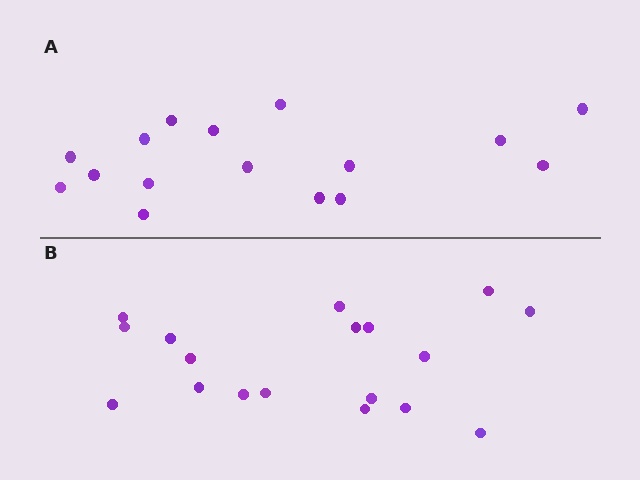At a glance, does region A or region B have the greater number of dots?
Region B (the bottom region) has more dots.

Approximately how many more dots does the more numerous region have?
Region B has just a few more — roughly 2 or 3 more dots than region A.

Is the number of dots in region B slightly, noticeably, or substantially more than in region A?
Region B has only slightly more — the two regions are fairly close. The ratio is roughly 1.1 to 1.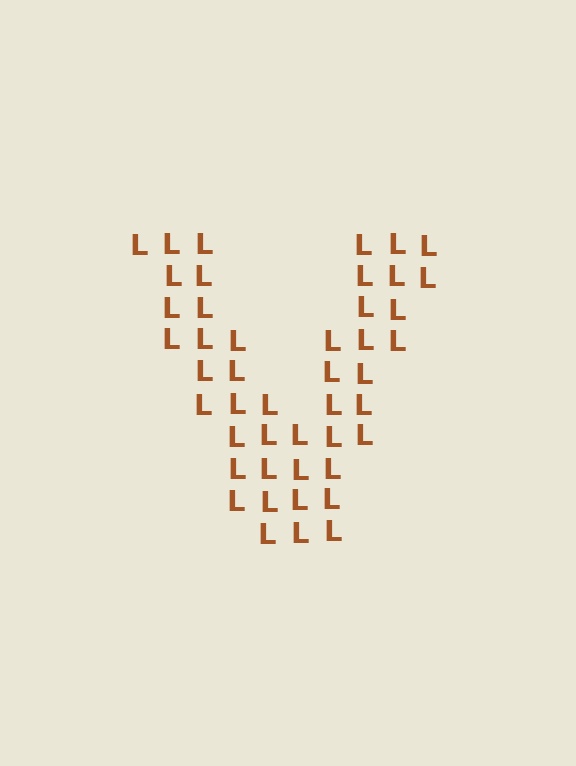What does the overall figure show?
The overall figure shows the letter V.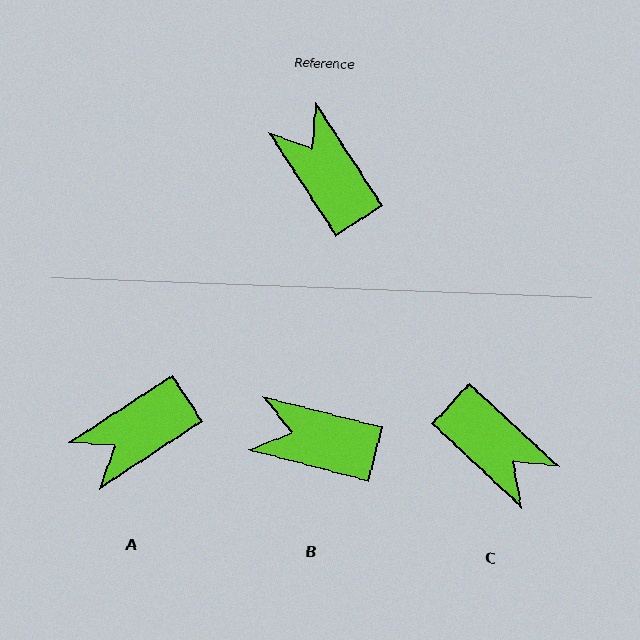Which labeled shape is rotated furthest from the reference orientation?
C, about 166 degrees away.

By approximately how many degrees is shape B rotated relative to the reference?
Approximately 43 degrees counter-clockwise.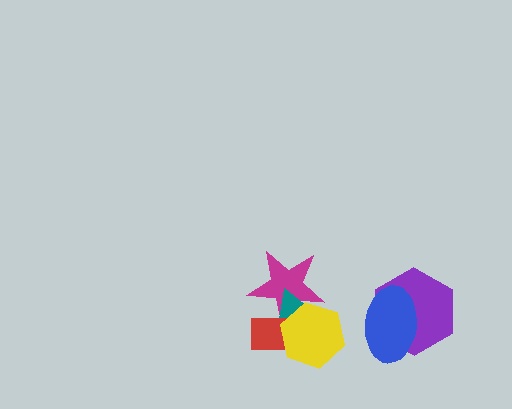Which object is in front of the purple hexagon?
The blue ellipse is in front of the purple hexagon.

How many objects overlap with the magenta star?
3 objects overlap with the magenta star.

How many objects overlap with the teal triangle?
3 objects overlap with the teal triangle.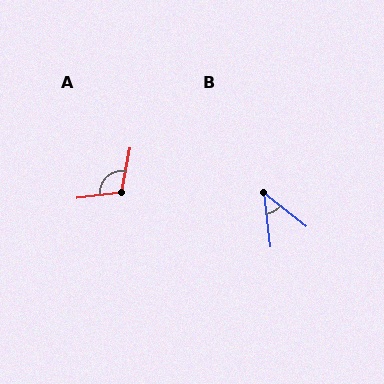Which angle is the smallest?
B, at approximately 44 degrees.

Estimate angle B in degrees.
Approximately 44 degrees.